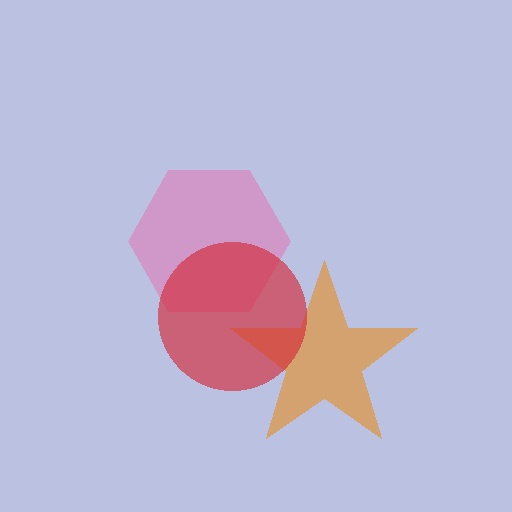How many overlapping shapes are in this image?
There are 3 overlapping shapes in the image.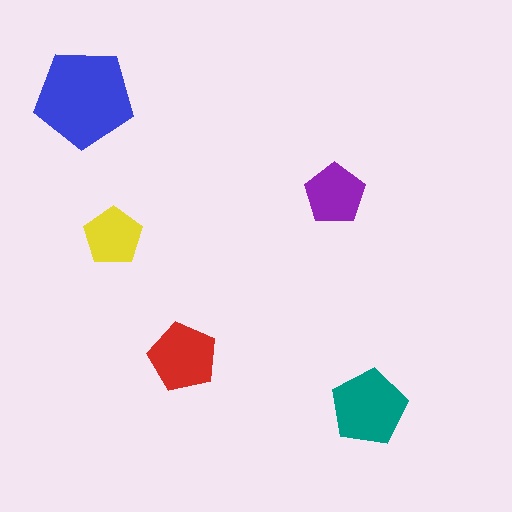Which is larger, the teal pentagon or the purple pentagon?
The teal one.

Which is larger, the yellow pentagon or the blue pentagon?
The blue one.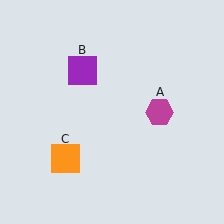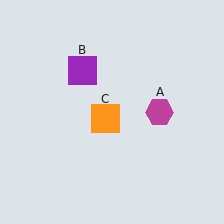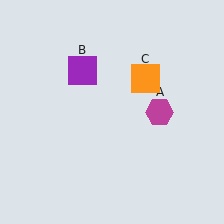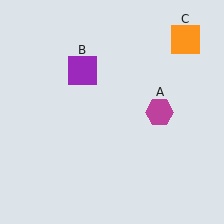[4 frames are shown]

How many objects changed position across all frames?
1 object changed position: orange square (object C).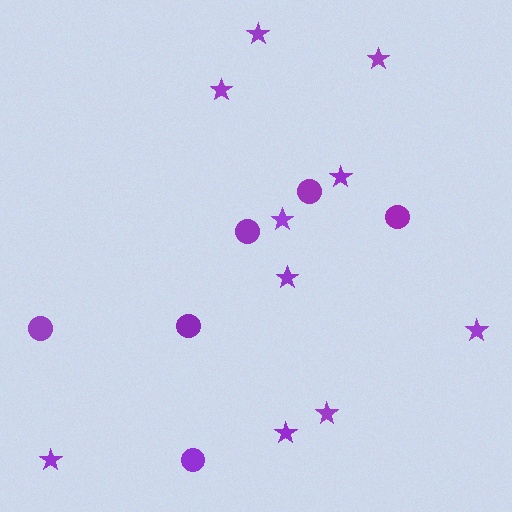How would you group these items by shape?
There are 2 groups: one group of stars (10) and one group of circles (6).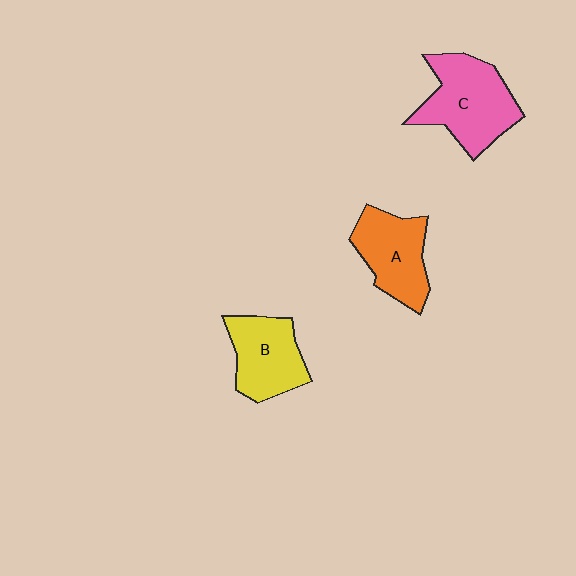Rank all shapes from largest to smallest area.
From largest to smallest: C (pink), A (orange), B (yellow).